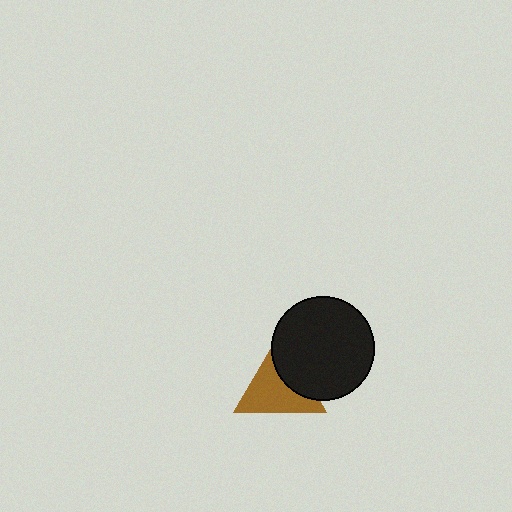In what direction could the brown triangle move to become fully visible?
The brown triangle could move toward the lower-left. That would shift it out from behind the black circle entirely.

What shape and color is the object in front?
The object in front is a black circle.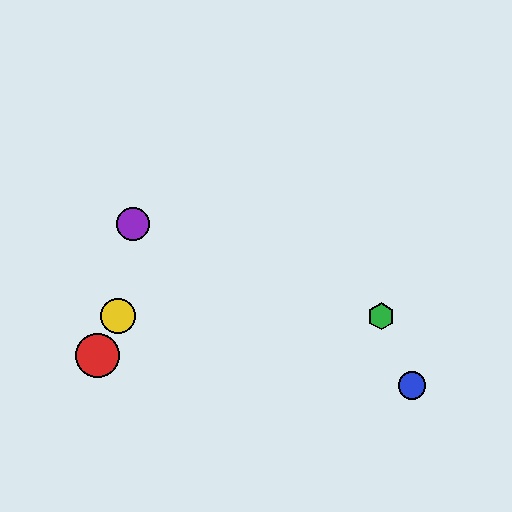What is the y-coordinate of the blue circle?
The blue circle is at y≈386.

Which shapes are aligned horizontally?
The green hexagon, the yellow circle are aligned horizontally.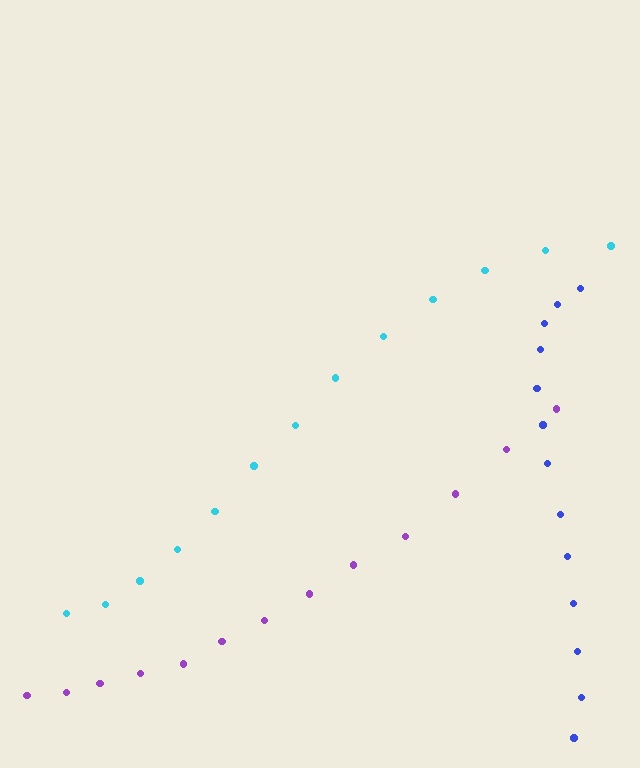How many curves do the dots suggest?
There are 3 distinct paths.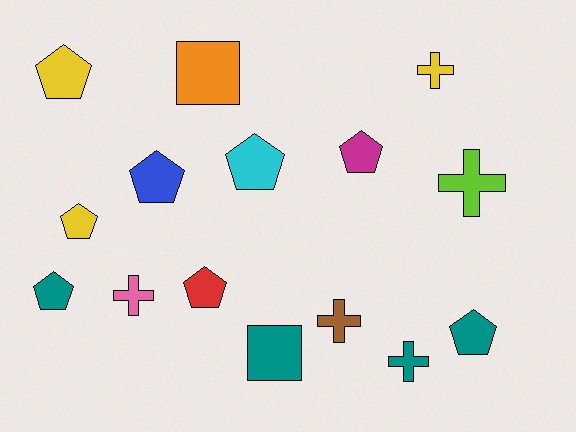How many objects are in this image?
There are 15 objects.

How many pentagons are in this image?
There are 8 pentagons.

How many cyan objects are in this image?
There is 1 cyan object.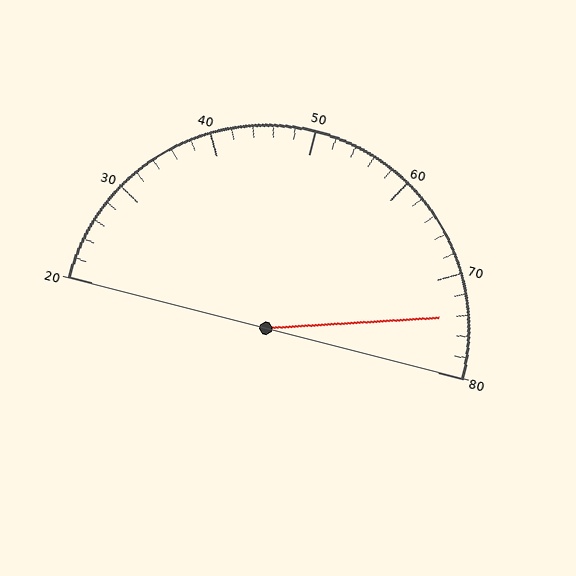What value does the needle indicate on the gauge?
The needle indicates approximately 74.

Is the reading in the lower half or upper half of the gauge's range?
The reading is in the upper half of the range (20 to 80).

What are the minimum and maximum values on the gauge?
The gauge ranges from 20 to 80.